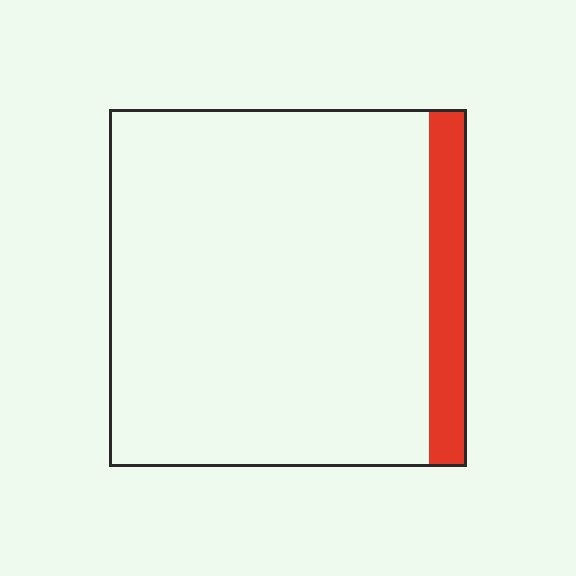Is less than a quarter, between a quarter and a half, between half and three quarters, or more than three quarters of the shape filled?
Less than a quarter.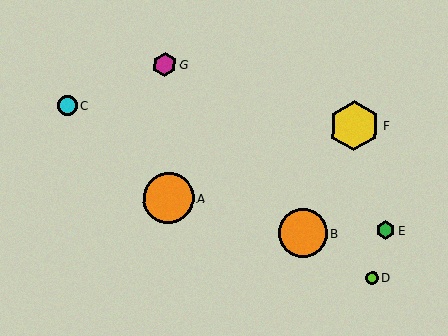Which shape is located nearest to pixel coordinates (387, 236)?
The green hexagon (labeled E) at (386, 230) is nearest to that location.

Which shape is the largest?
The orange circle (labeled A) is the largest.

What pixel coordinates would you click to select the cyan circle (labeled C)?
Click at (67, 105) to select the cyan circle C.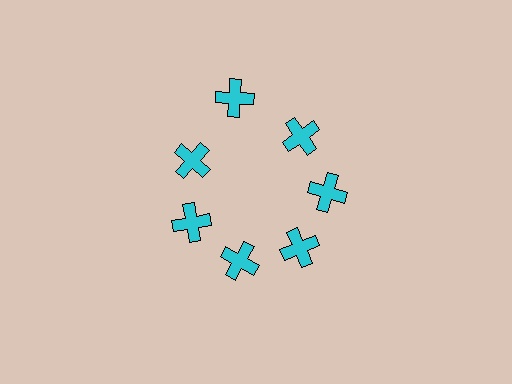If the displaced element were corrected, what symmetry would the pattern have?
It would have 7-fold rotational symmetry — the pattern would map onto itself every 51 degrees.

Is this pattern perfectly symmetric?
No. The 7 cyan crosses are arranged in a ring, but one element near the 12 o'clock position is pushed outward from the center, breaking the 7-fold rotational symmetry.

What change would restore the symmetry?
The symmetry would be restored by moving it inward, back onto the ring so that all 7 crosses sit at equal angles and equal distance from the center.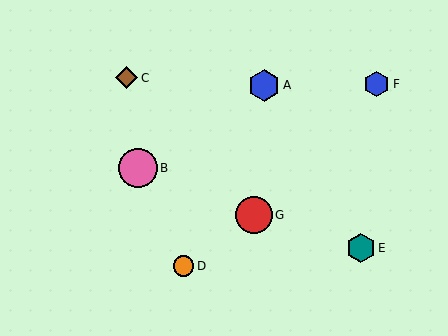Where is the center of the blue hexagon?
The center of the blue hexagon is at (377, 84).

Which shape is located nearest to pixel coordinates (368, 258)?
The teal hexagon (labeled E) at (361, 248) is nearest to that location.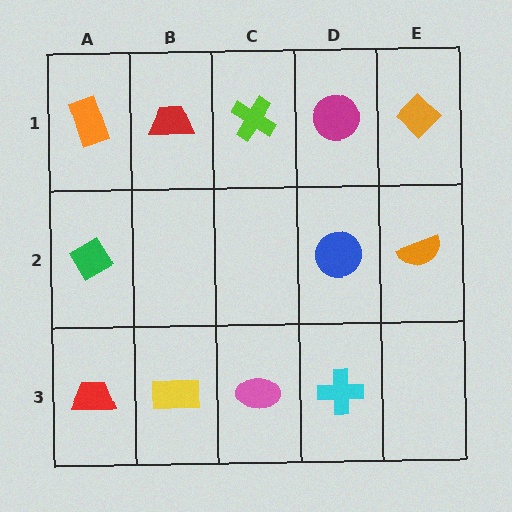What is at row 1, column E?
An orange diamond.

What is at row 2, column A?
A green diamond.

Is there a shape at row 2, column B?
No, that cell is empty.